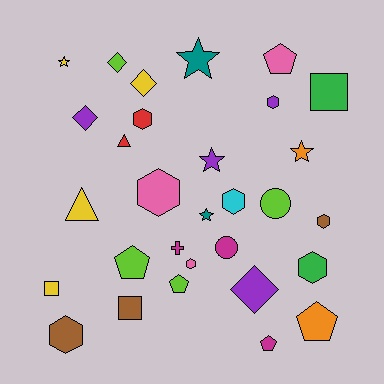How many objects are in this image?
There are 30 objects.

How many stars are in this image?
There are 5 stars.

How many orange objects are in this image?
There are 2 orange objects.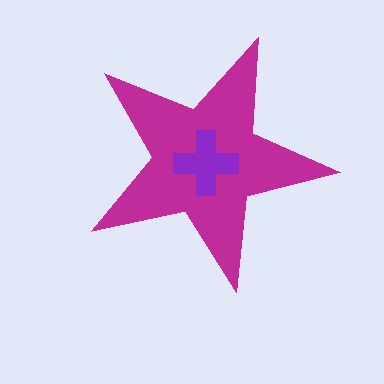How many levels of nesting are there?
2.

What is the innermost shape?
The purple cross.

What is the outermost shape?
The magenta star.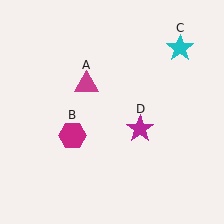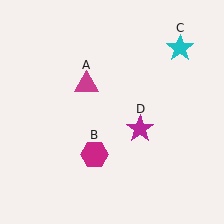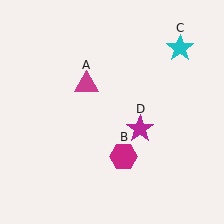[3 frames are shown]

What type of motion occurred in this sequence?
The magenta hexagon (object B) rotated counterclockwise around the center of the scene.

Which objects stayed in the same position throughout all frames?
Magenta triangle (object A) and cyan star (object C) and magenta star (object D) remained stationary.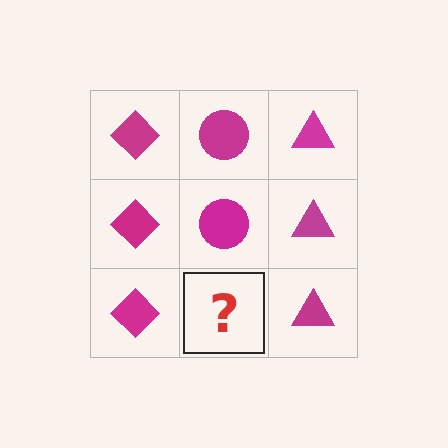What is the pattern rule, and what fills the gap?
The rule is that each column has a consistent shape. The gap should be filled with a magenta circle.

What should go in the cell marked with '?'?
The missing cell should contain a magenta circle.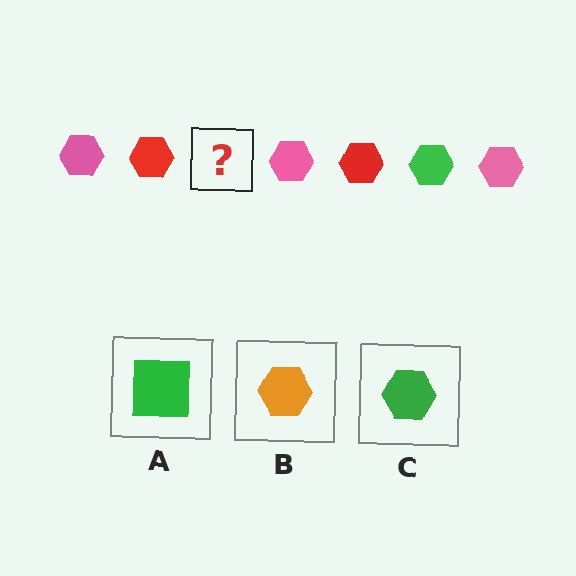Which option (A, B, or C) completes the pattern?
C.